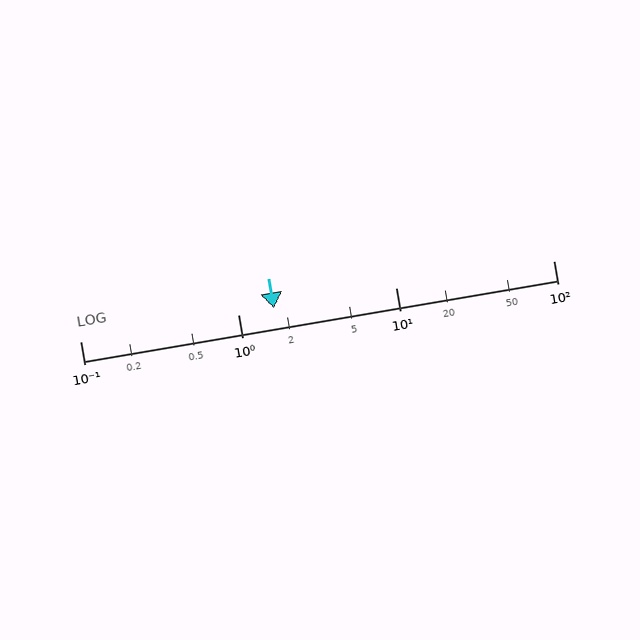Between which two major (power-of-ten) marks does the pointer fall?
The pointer is between 1 and 10.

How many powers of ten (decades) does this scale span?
The scale spans 3 decades, from 0.1 to 100.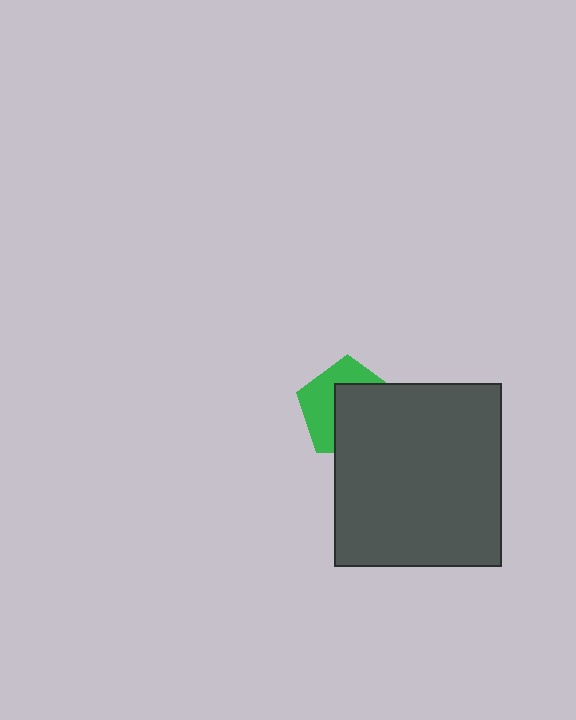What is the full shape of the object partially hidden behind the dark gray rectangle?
The partially hidden object is a green pentagon.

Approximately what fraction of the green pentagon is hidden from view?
Roughly 56% of the green pentagon is hidden behind the dark gray rectangle.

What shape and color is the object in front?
The object in front is a dark gray rectangle.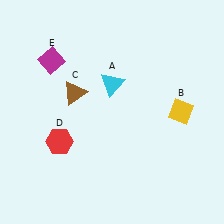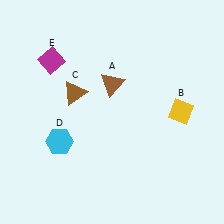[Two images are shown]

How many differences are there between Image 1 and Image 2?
There are 2 differences between the two images.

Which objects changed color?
A changed from cyan to brown. D changed from red to cyan.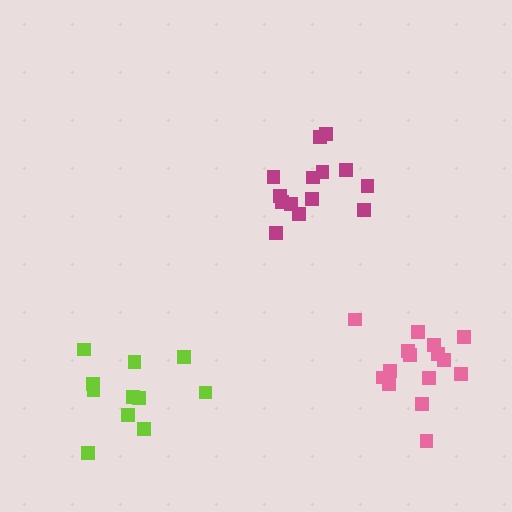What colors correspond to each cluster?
The clusters are colored: magenta, lime, pink.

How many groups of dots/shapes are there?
There are 3 groups.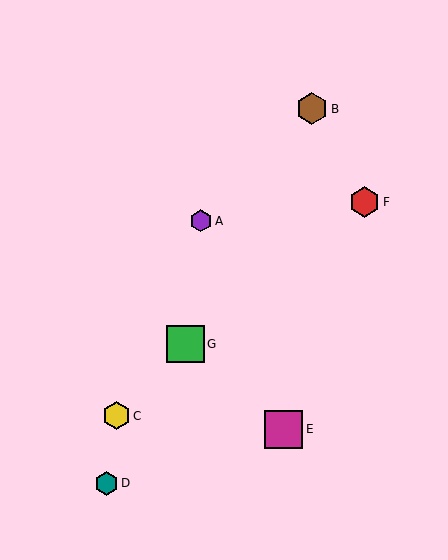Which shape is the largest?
The magenta square (labeled E) is the largest.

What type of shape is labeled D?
Shape D is a teal hexagon.